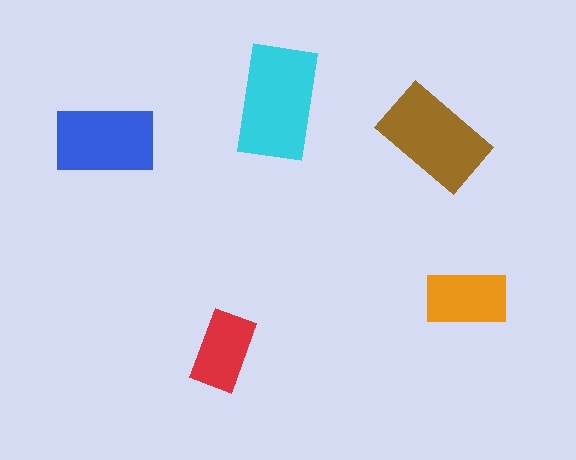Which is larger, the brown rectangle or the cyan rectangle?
The cyan one.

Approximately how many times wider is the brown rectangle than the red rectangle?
About 1.5 times wider.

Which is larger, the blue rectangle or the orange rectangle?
The blue one.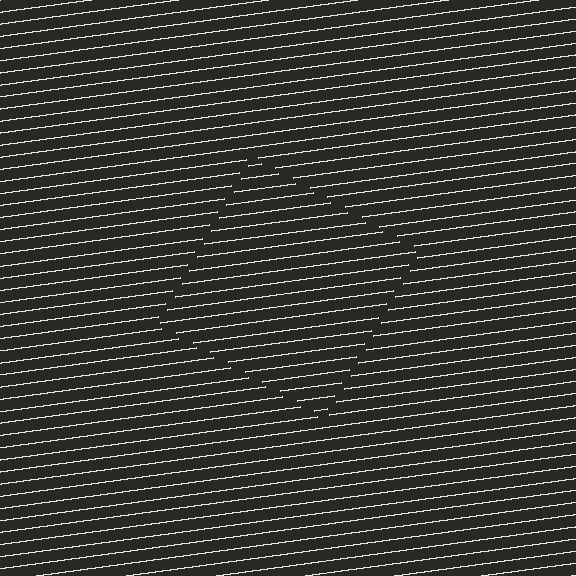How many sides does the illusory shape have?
4 sides — the line-ends trace a square.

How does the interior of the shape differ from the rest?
The interior of the shape contains the same grating, shifted by half a period — the contour is defined by the phase discontinuity where line-ends from the inner and outer gratings abut.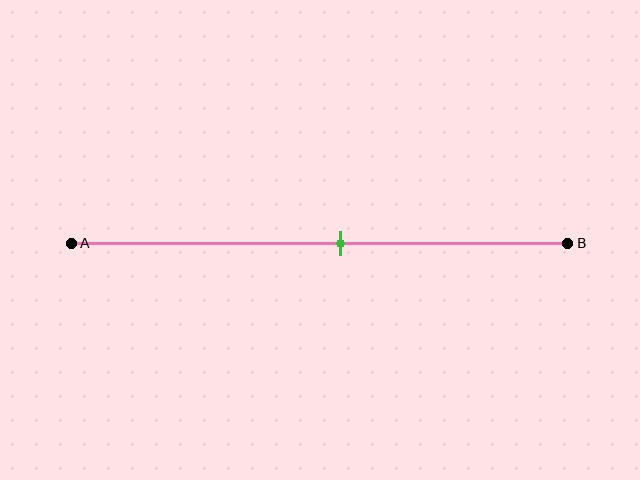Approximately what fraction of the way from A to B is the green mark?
The green mark is approximately 55% of the way from A to B.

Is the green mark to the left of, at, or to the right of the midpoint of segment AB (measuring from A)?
The green mark is to the right of the midpoint of segment AB.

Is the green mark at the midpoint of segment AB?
No, the mark is at about 55% from A, not at the 50% midpoint.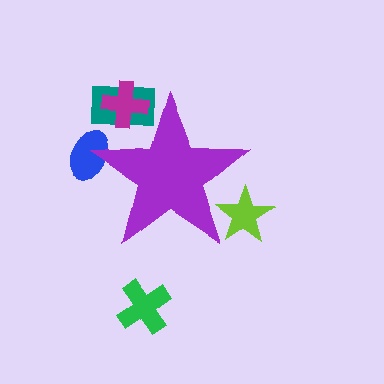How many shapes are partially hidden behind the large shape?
4 shapes are partially hidden.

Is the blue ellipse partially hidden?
Yes, the blue ellipse is partially hidden behind the purple star.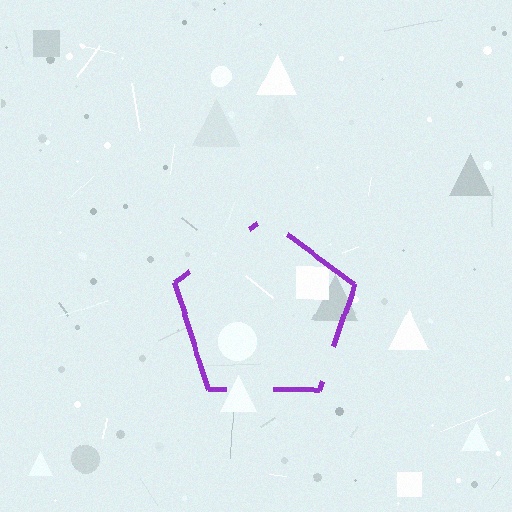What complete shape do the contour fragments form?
The contour fragments form a pentagon.